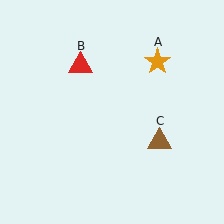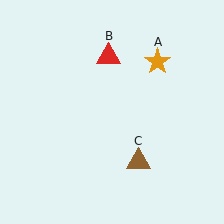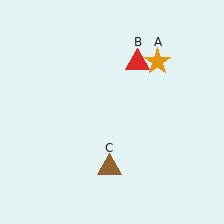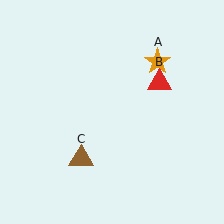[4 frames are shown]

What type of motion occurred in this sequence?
The red triangle (object B), brown triangle (object C) rotated clockwise around the center of the scene.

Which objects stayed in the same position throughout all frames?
Orange star (object A) remained stationary.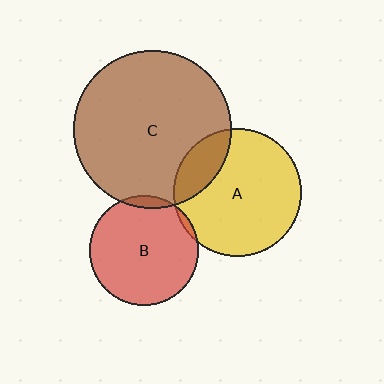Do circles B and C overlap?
Yes.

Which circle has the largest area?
Circle C (brown).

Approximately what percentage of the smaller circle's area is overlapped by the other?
Approximately 5%.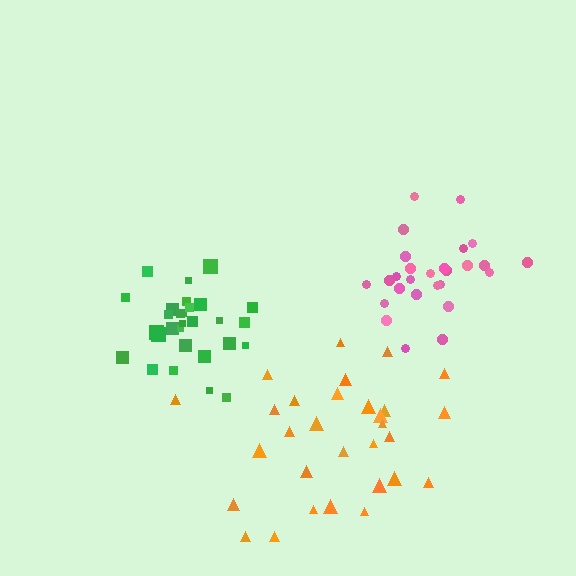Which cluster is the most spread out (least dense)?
Orange.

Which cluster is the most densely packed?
Green.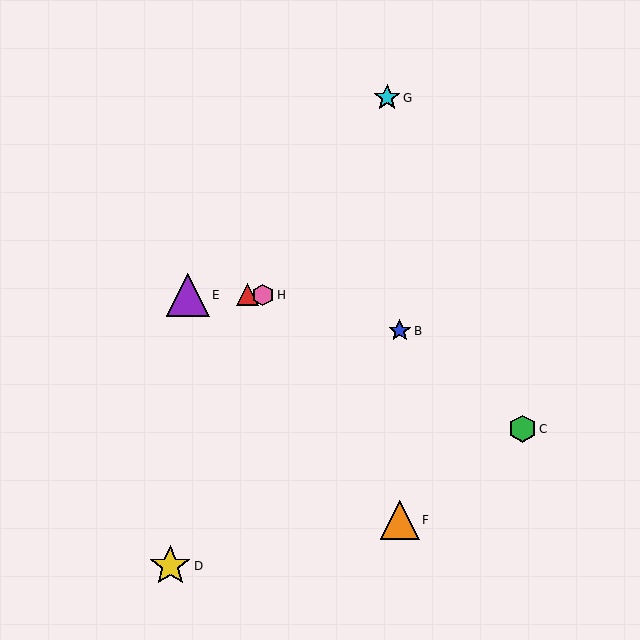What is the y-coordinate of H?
Object H is at y≈295.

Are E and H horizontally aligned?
Yes, both are at y≈295.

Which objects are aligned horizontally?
Objects A, E, H are aligned horizontally.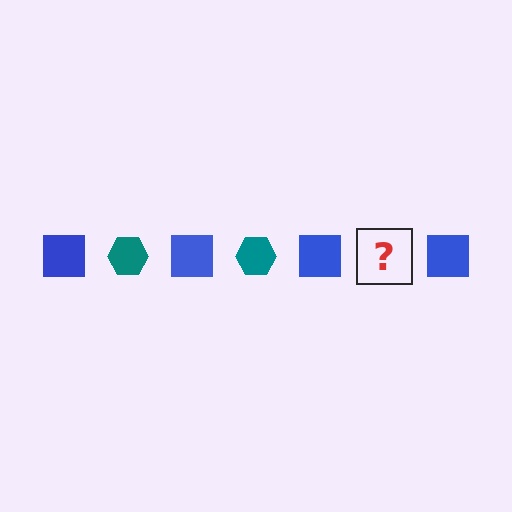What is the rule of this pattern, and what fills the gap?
The rule is that the pattern alternates between blue square and teal hexagon. The gap should be filled with a teal hexagon.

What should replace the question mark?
The question mark should be replaced with a teal hexagon.